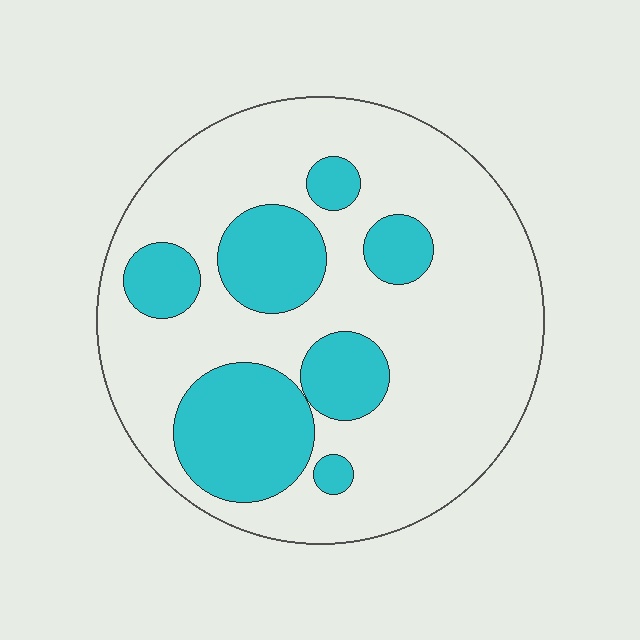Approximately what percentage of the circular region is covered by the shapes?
Approximately 30%.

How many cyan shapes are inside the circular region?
7.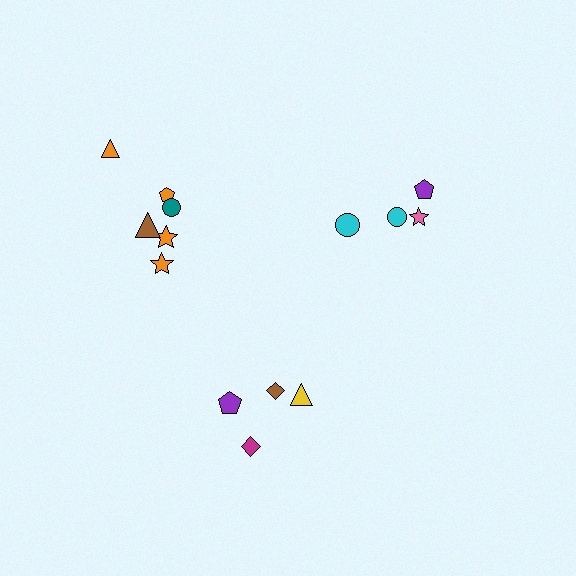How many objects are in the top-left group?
There are 6 objects.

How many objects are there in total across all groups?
There are 14 objects.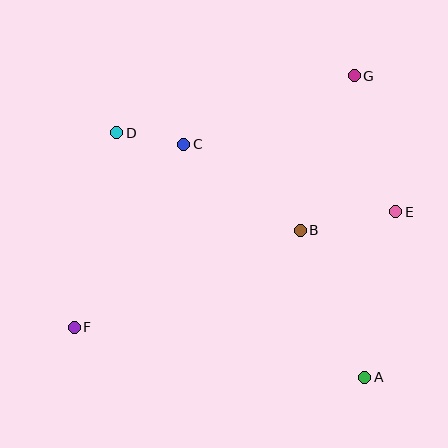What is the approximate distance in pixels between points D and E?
The distance between D and E is approximately 290 pixels.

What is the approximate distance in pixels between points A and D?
The distance between A and D is approximately 348 pixels.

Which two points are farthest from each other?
Points F and G are farthest from each other.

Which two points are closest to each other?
Points C and D are closest to each other.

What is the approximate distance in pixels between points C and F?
The distance between C and F is approximately 213 pixels.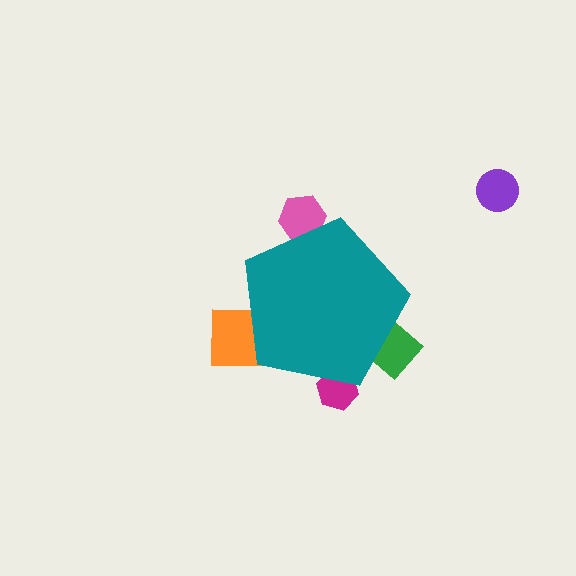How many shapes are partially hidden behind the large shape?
4 shapes are partially hidden.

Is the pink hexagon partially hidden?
Yes, the pink hexagon is partially hidden behind the teal pentagon.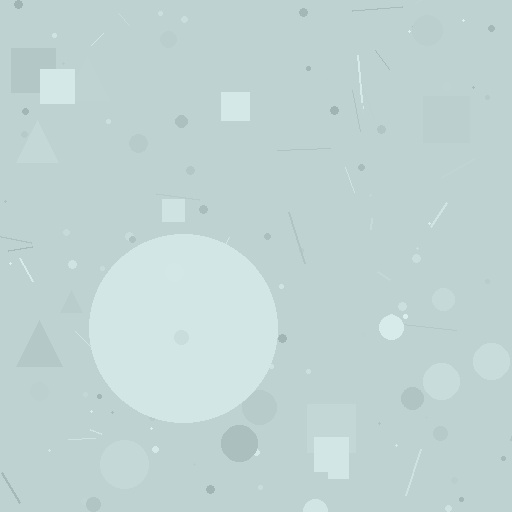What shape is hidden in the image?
A circle is hidden in the image.